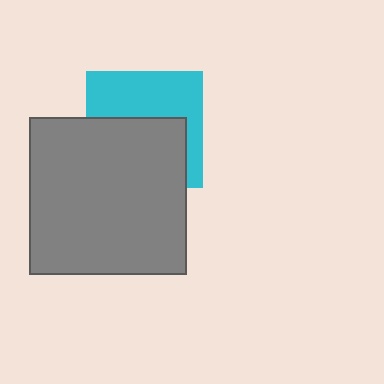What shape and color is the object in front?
The object in front is a gray square.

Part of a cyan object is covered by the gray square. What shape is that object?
It is a square.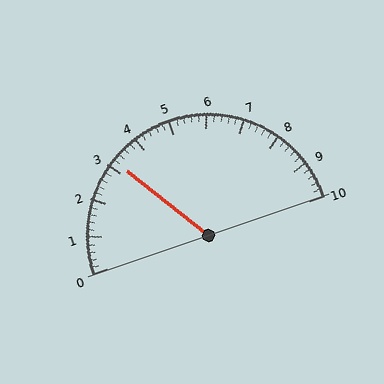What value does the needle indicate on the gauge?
The needle indicates approximately 3.2.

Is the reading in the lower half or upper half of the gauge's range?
The reading is in the lower half of the range (0 to 10).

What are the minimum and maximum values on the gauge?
The gauge ranges from 0 to 10.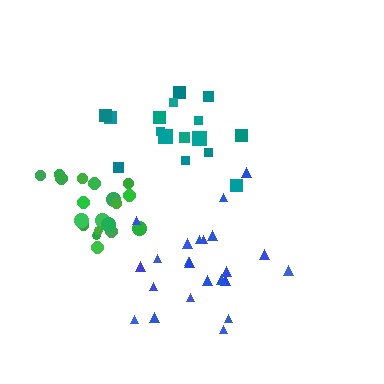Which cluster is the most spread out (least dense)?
Teal.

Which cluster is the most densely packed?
Green.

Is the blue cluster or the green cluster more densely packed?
Green.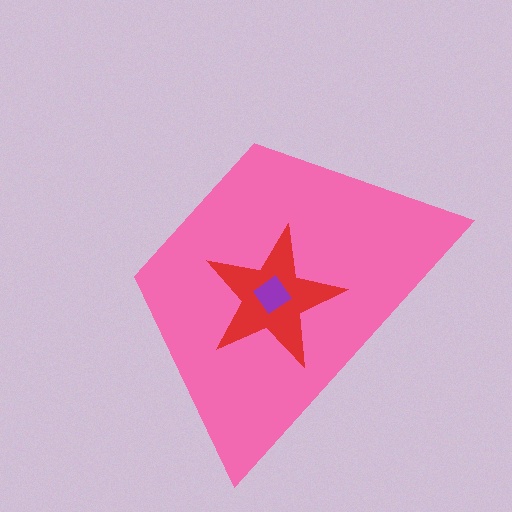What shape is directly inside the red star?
The purple diamond.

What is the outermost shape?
The pink trapezoid.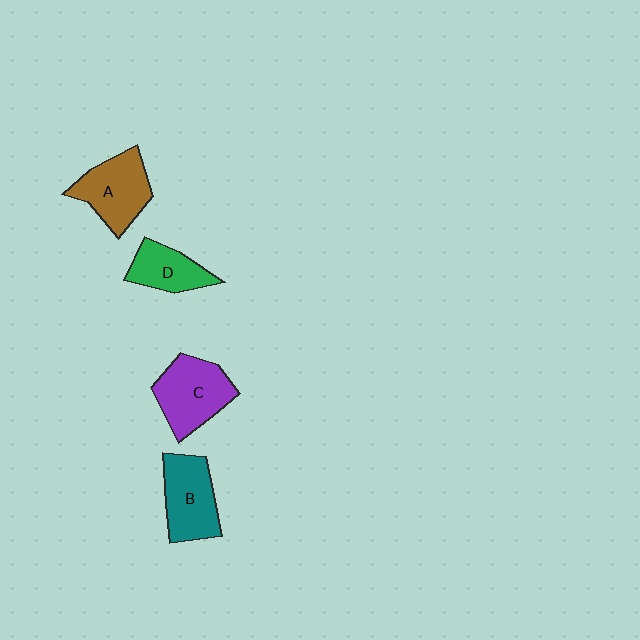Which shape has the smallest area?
Shape D (green).